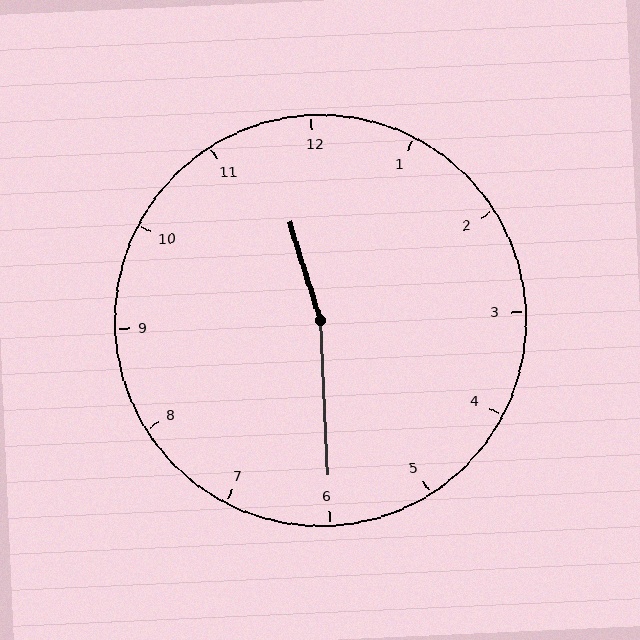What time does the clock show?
11:30.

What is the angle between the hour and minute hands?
Approximately 165 degrees.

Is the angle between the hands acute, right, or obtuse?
It is obtuse.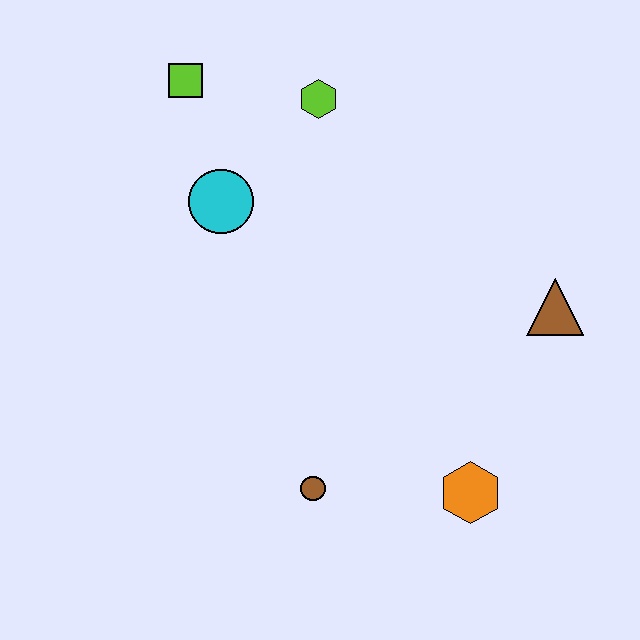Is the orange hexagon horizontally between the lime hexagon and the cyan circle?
No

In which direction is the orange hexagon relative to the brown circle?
The orange hexagon is to the right of the brown circle.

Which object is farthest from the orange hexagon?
The lime square is farthest from the orange hexagon.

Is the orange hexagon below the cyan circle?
Yes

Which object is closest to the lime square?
The cyan circle is closest to the lime square.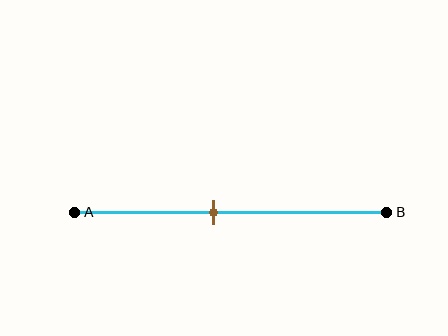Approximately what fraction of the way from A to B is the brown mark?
The brown mark is approximately 45% of the way from A to B.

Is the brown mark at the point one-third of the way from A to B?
No, the mark is at about 45% from A, not at the 33% one-third point.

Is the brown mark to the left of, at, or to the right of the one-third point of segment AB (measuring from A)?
The brown mark is to the right of the one-third point of segment AB.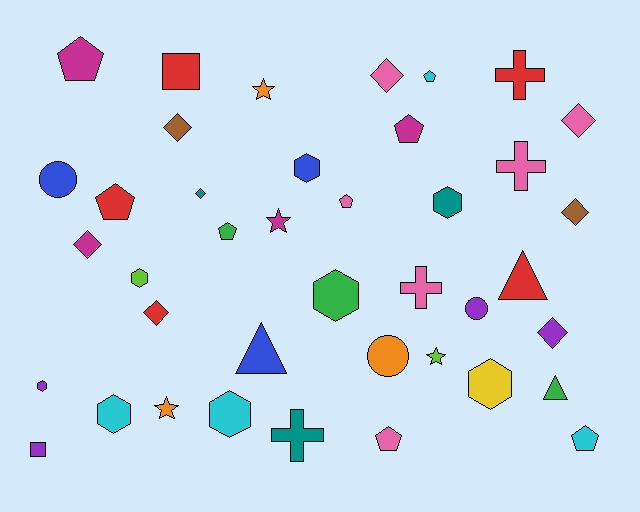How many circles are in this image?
There are 3 circles.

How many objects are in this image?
There are 40 objects.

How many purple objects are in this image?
There are 4 purple objects.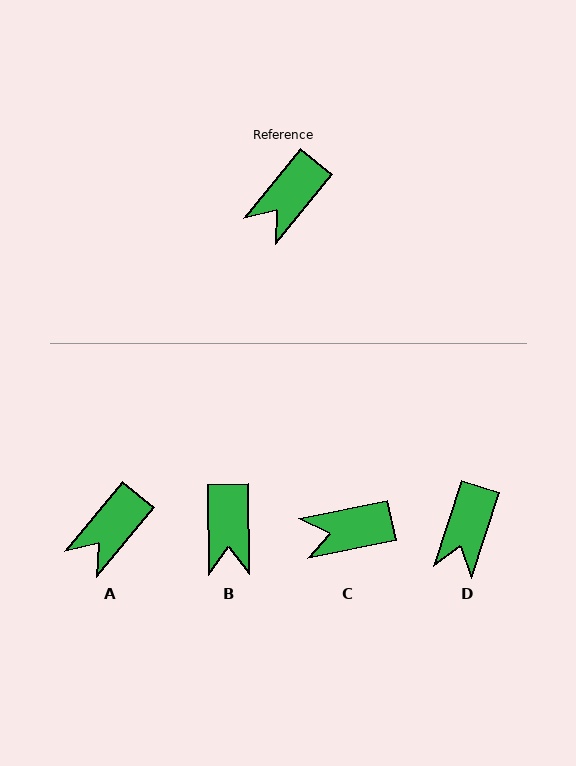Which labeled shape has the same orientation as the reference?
A.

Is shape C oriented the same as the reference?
No, it is off by about 39 degrees.